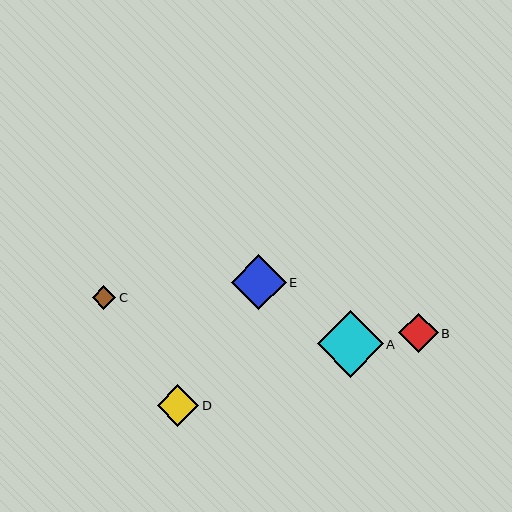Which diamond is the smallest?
Diamond C is the smallest with a size of approximately 23 pixels.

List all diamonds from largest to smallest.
From largest to smallest: A, E, D, B, C.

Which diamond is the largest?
Diamond A is the largest with a size of approximately 66 pixels.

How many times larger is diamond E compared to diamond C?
Diamond E is approximately 2.3 times the size of diamond C.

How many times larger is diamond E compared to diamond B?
Diamond E is approximately 1.4 times the size of diamond B.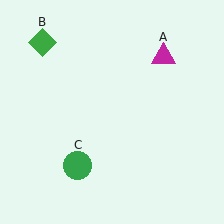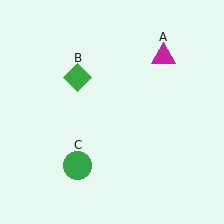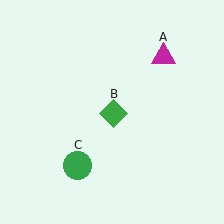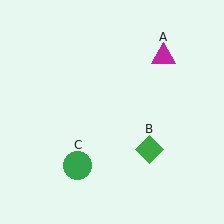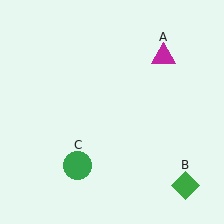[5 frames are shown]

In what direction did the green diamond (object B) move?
The green diamond (object B) moved down and to the right.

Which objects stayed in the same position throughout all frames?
Magenta triangle (object A) and green circle (object C) remained stationary.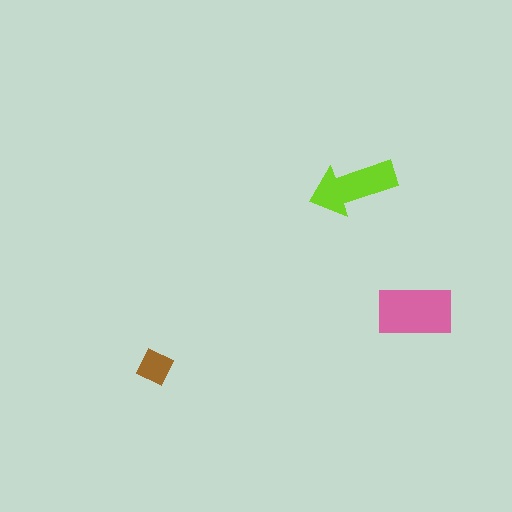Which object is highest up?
The lime arrow is topmost.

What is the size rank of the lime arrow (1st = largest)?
2nd.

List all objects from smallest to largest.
The brown square, the lime arrow, the pink rectangle.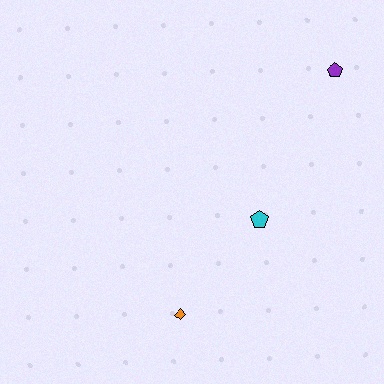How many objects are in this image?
There are 3 objects.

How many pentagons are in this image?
There are 2 pentagons.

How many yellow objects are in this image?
There are no yellow objects.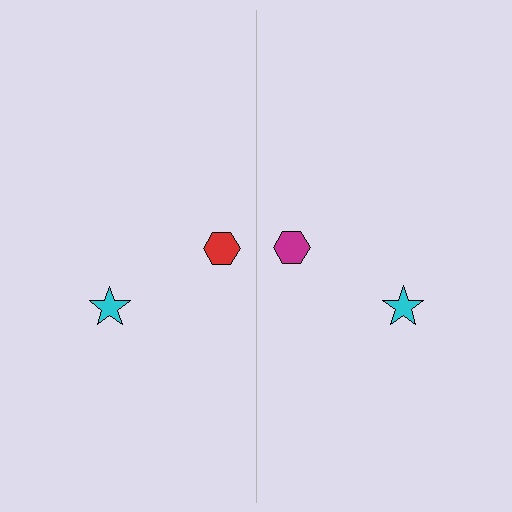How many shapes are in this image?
There are 4 shapes in this image.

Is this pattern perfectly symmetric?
No, the pattern is not perfectly symmetric. The magenta hexagon on the right side breaks the symmetry — its mirror counterpart is red.